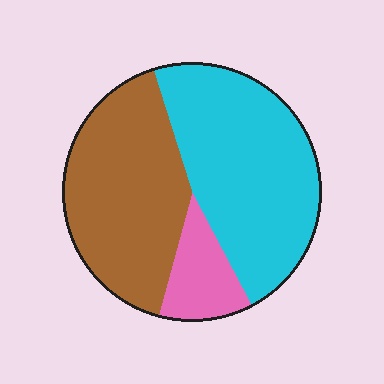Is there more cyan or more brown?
Cyan.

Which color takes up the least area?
Pink, at roughly 10%.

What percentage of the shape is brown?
Brown covers around 40% of the shape.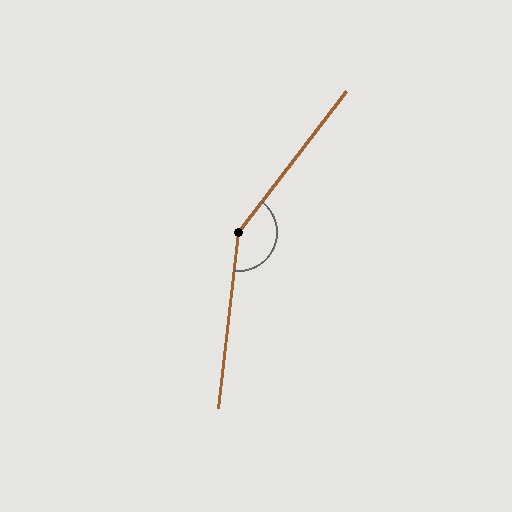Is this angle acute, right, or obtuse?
It is obtuse.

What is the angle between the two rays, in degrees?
Approximately 149 degrees.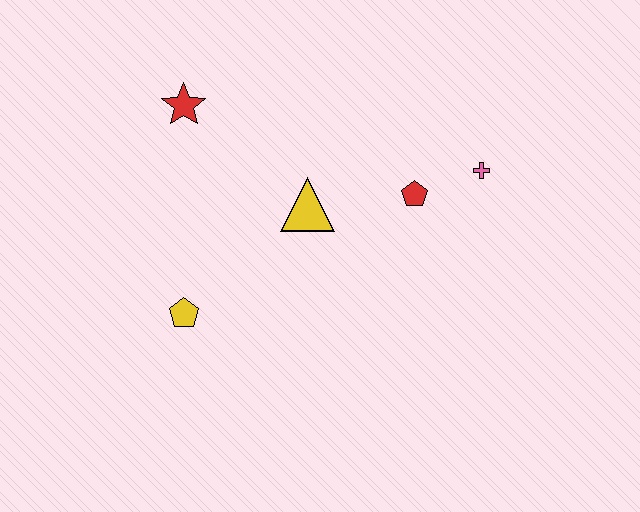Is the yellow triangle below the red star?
Yes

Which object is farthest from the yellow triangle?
The pink cross is farthest from the yellow triangle.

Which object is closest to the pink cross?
The red pentagon is closest to the pink cross.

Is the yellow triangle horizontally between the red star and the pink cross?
Yes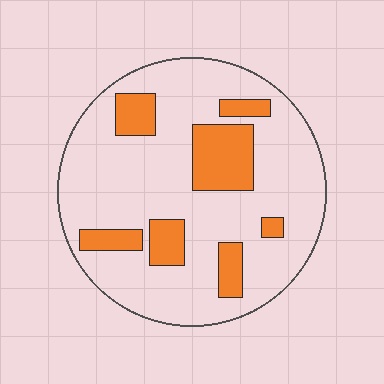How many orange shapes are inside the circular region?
7.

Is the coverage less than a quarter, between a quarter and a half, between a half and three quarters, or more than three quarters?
Less than a quarter.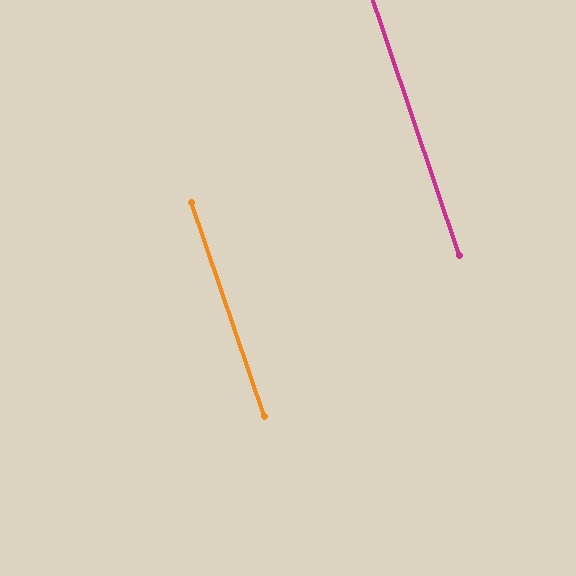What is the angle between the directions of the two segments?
Approximately 0 degrees.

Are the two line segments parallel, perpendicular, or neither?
Parallel — their directions differ by only 0.1°.